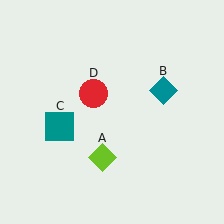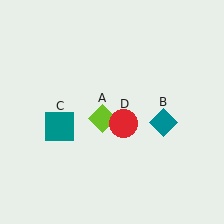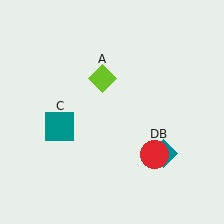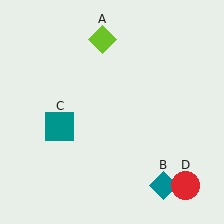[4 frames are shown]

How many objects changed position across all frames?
3 objects changed position: lime diamond (object A), teal diamond (object B), red circle (object D).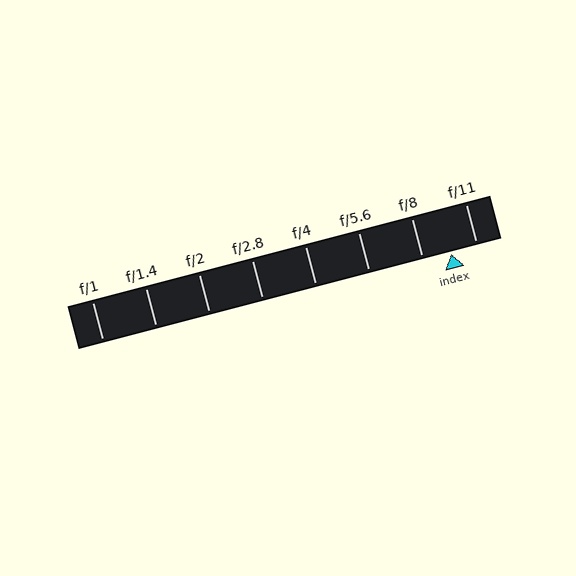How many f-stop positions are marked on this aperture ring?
There are 8 f-stop positions marked.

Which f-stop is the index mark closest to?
The index mark is closest to f/11.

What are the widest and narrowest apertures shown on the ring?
The widest aperture shown is f/1 and the narrowest is f/11.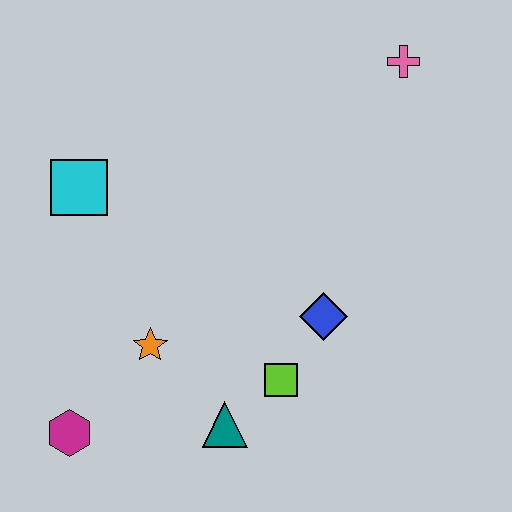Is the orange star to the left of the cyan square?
No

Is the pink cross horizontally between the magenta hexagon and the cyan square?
No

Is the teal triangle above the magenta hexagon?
Yes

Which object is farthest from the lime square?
The pink cross is farthest from the lime square.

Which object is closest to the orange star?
The teal triangle is closest to the orange star.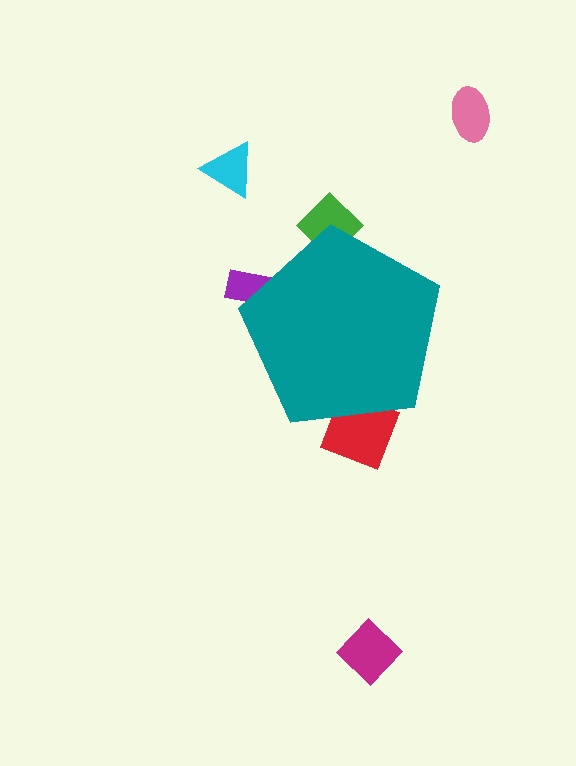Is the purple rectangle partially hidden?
Yes, the purple rectangle is partially hidden behind the teal pentagon.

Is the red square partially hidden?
Yes, the red square is partially hidden behind the teal pentagon.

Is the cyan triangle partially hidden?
No, the cyan triangle is fully visible.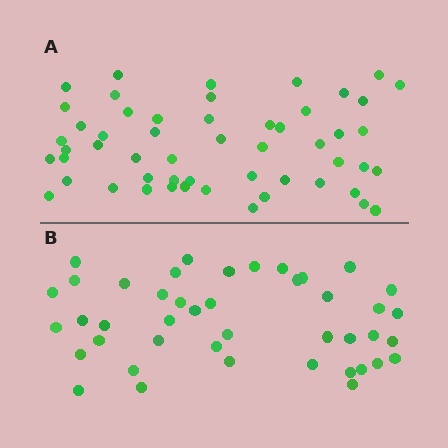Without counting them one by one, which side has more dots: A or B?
Region A (the top region) has more dots.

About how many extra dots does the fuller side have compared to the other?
Region A has roughly 10 or so more dots than region B.